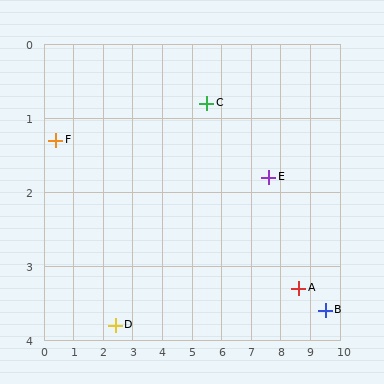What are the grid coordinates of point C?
Point C is at approximately (5.5, 0.8).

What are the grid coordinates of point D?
Point D is at approximately (2.4, 3.8).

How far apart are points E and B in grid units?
Points E and B are about 2.6 grid units apart.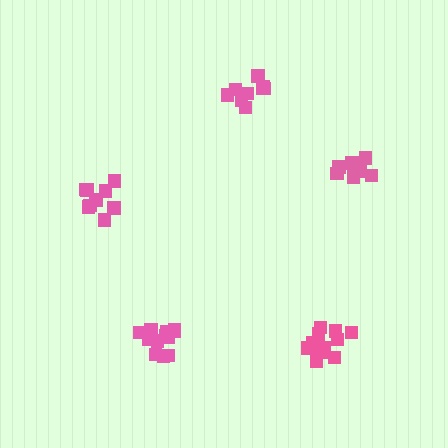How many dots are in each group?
Group 1: 8 dots, Group 2: 14 dots, Group 3: 9 dots, Group 4: 9 dots, Group 5: 12 dots (52 total).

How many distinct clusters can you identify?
There are 5 distinct clusters.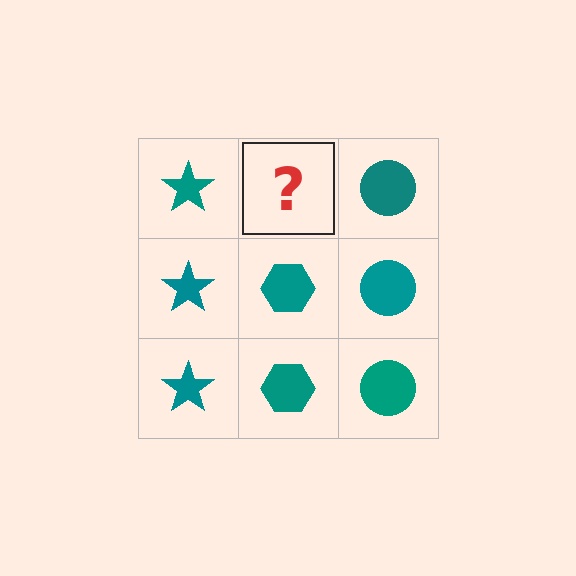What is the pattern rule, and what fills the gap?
The rule is that each column has a consistent shape. The gap should be filled with a teal hexagon.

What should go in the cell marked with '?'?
The missing cell should contain a teal hexagon.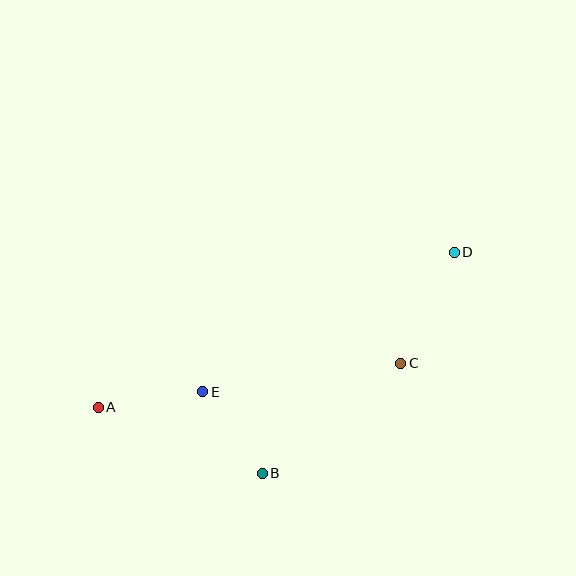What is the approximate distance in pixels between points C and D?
The distance between C and D is approximately 123 pixels.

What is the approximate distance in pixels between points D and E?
The distance between D and E is approximately 288 pixels.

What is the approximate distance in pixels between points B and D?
The distance between B and D is approximately 293 pixels.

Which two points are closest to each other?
Points B and E are closest to each other.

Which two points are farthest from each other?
Points A and D are farthest from each other.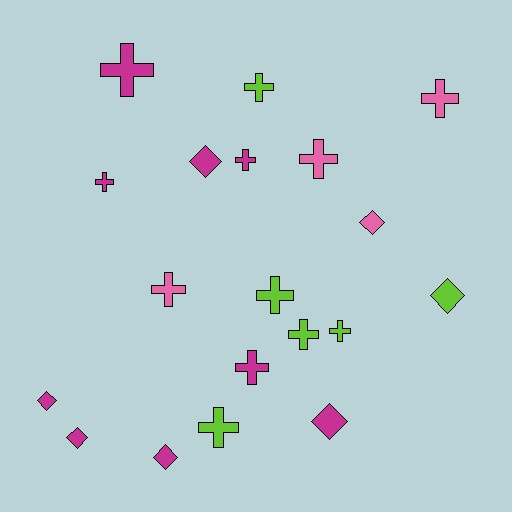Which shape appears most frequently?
Cross, with 12 objects.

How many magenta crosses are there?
There are 4 magenta crosses.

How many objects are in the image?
There are 19 objects.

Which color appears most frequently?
Magenta, with 9 objects.